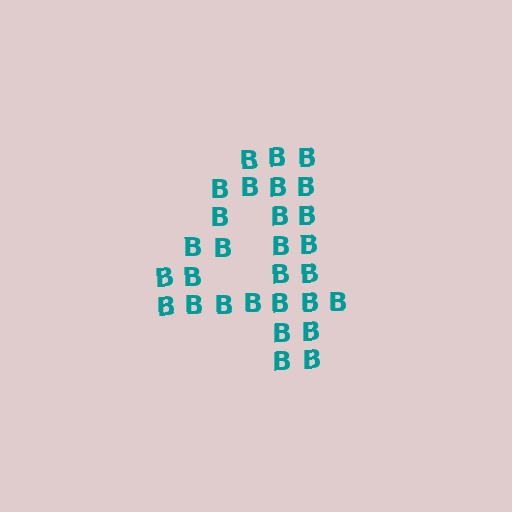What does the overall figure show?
The overall figure shows the digit 4.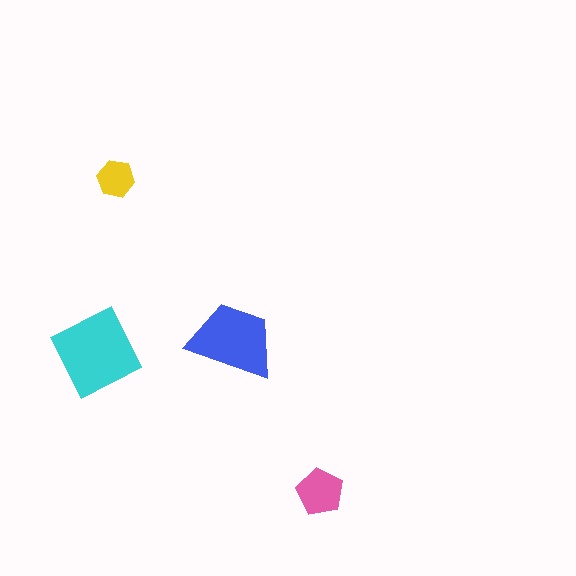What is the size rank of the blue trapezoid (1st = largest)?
2nd.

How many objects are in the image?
There are 4 objects in the image.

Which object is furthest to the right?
The pink pentagon is rightmost.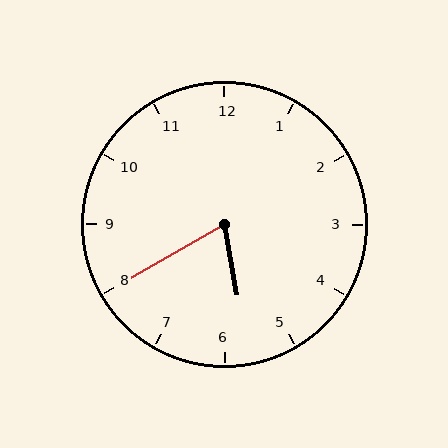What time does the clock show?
5:40.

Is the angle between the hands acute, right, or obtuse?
It is acute.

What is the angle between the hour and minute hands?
Approximately 70 degrees.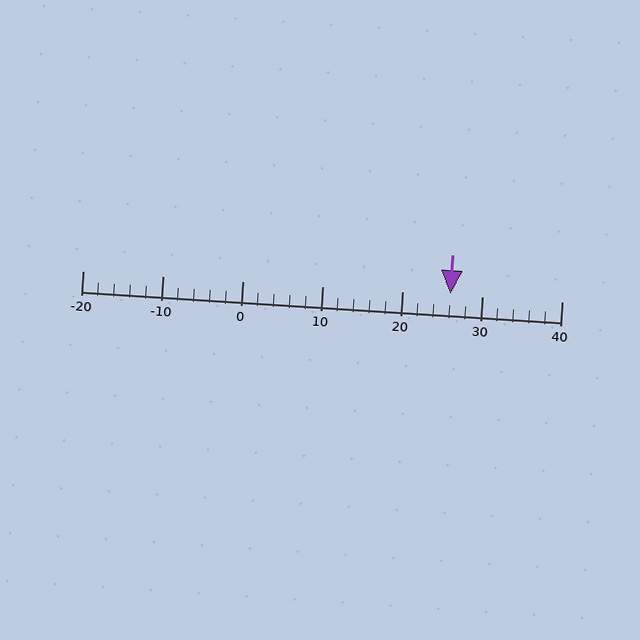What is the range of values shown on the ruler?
The ruler shows values from -20 to 40.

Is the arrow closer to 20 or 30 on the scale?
The arrow is closer to 30.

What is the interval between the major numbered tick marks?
The major tick marks are spaced 10 units apart.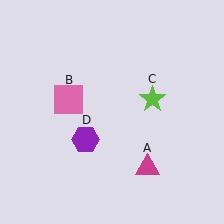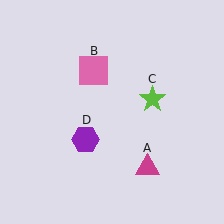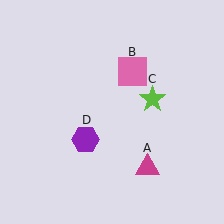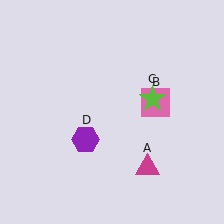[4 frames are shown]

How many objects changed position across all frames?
1 object changed position: pink square (object B).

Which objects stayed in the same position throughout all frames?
Magenta triangle (object A) and lime star (object C) and purple hexagon (object D) remained stationary.